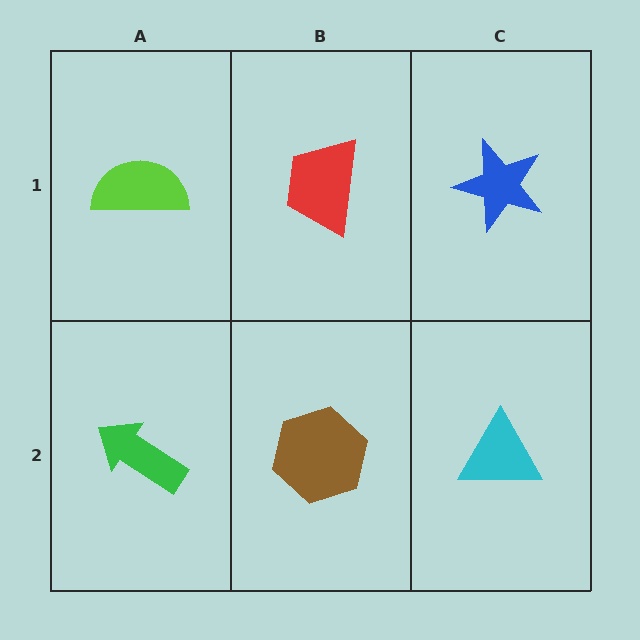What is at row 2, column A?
A green arrow.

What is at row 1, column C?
A blue star.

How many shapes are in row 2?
3 shapes.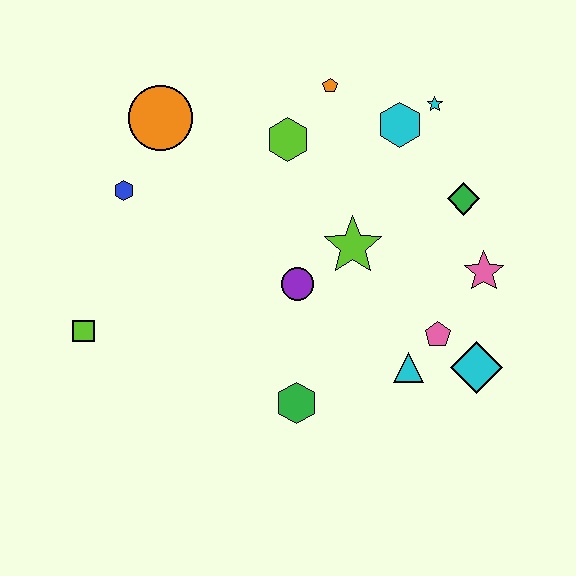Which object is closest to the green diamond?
The pink star is closest to the green diamond.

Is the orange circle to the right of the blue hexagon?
Yes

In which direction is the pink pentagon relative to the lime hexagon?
The pink pentagon is below the lime hexagon.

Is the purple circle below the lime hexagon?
Yes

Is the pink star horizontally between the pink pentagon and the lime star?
No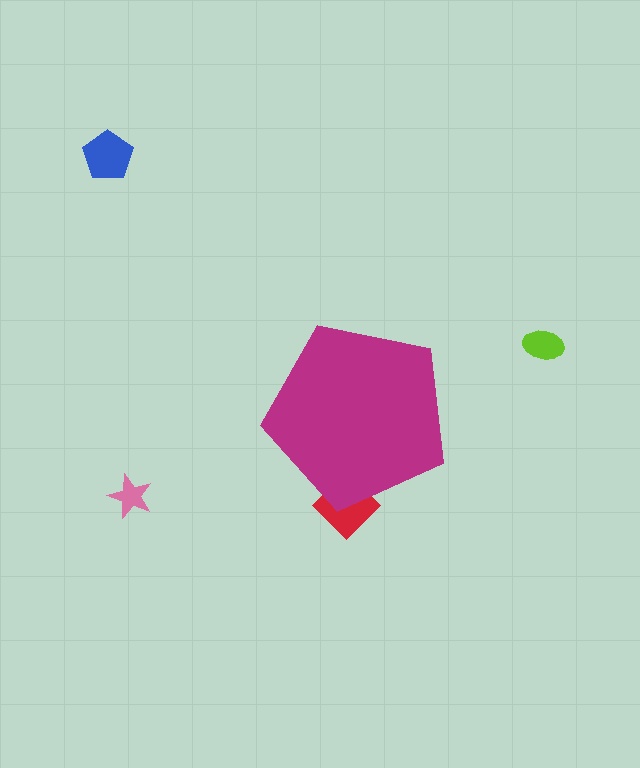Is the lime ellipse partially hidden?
No, the lime ellipse is fully visible.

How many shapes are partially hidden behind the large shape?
1 shape is partially hidden.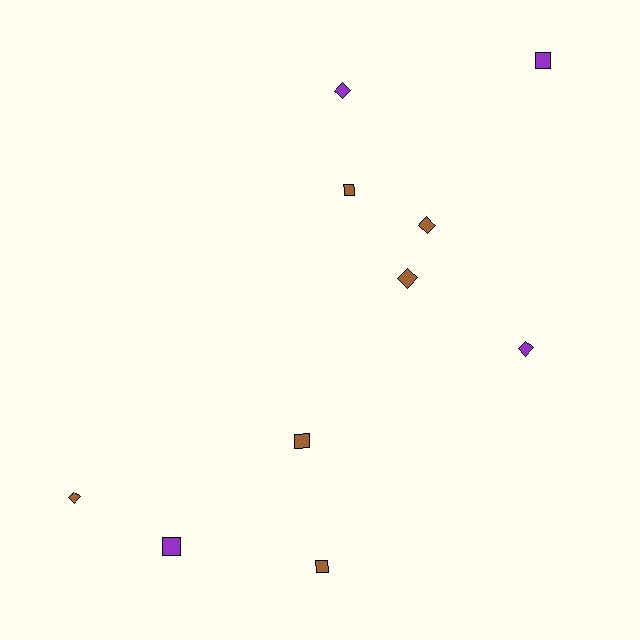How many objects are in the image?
There are 10 objects.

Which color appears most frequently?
Brown, with 6 objects.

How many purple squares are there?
There are 2 purple squares.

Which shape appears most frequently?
Diamond, with 5 objects.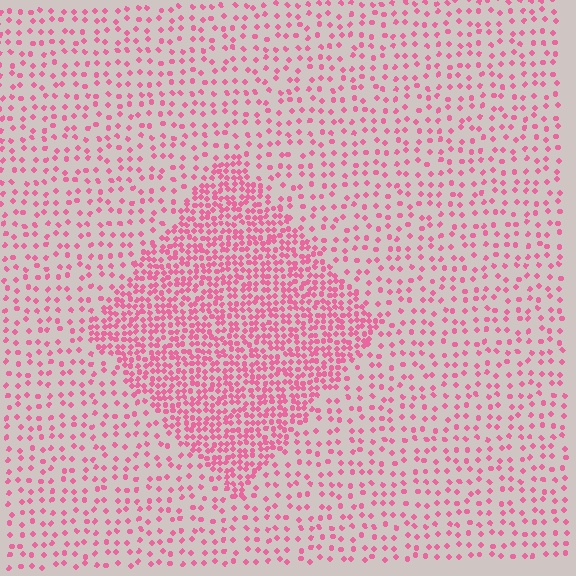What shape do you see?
I see a diamond.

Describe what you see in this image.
The image contains small pink elements arranged at two different densities. A diamond-shaped region is visible where the elements are more densely packed than the surrounding area.